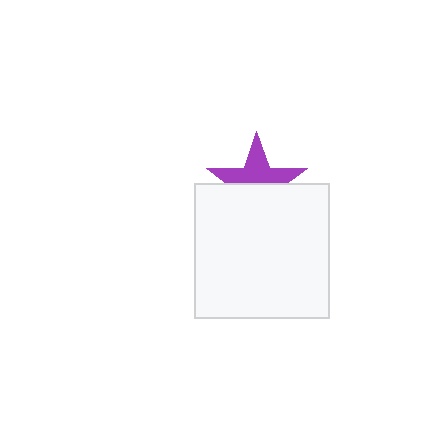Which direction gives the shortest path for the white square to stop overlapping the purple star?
Moving down gives the shortest separation.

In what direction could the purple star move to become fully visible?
The purple star could move up. That would shift it out from behind the white square entirely.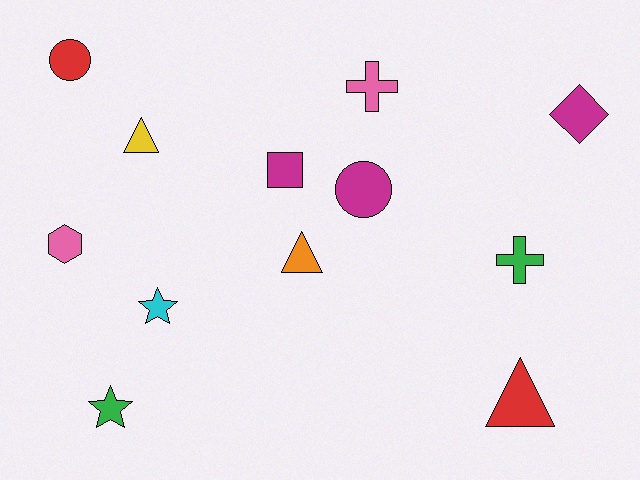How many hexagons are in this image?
There is 1 hexagon.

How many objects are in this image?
There are 12 objects.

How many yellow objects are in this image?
There is 1 yellow object.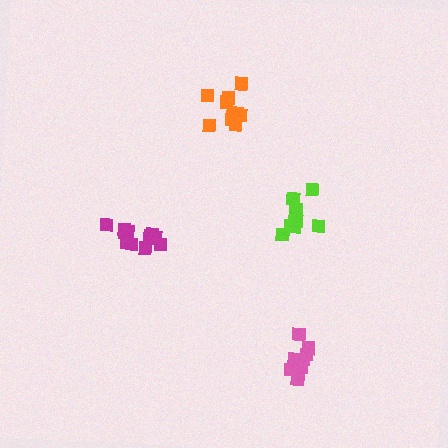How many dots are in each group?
Group 1: 8 dots, Group 2: 11 dots, Group 3: 10 dots, Group 4: 9 dots (38 total).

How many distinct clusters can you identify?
There are 4 distinct clusters.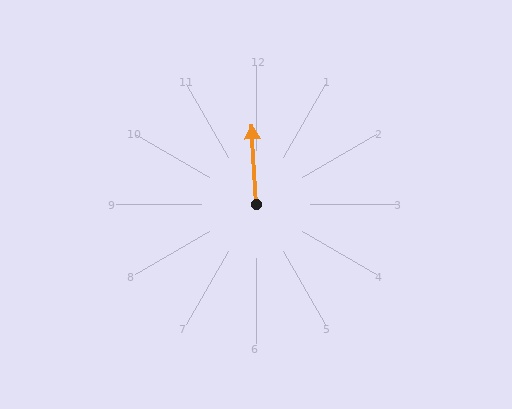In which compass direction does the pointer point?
North.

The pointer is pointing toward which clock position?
Roughly 12 o'clock.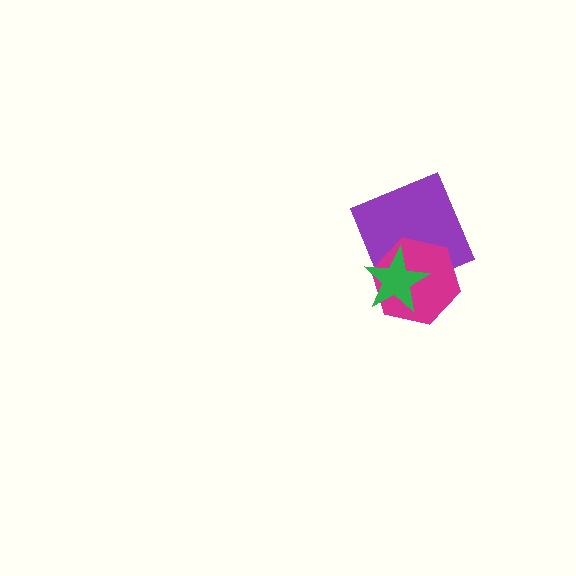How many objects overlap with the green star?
2 objects overlap with the green star.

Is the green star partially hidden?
No, no other shape covers it.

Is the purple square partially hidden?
Yes, it is partially covered by another shape.